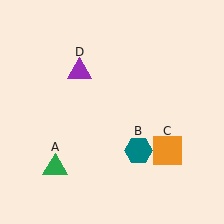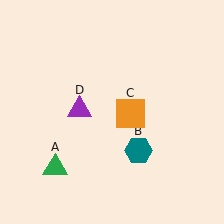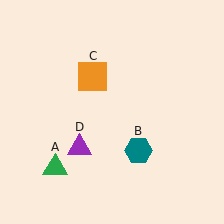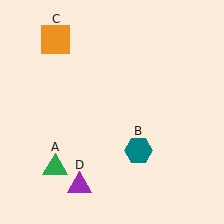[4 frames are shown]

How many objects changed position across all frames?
2 objects changed position: orange square (object C), purple triangle (object D).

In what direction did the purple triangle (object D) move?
The purple triangle (object D) moved down.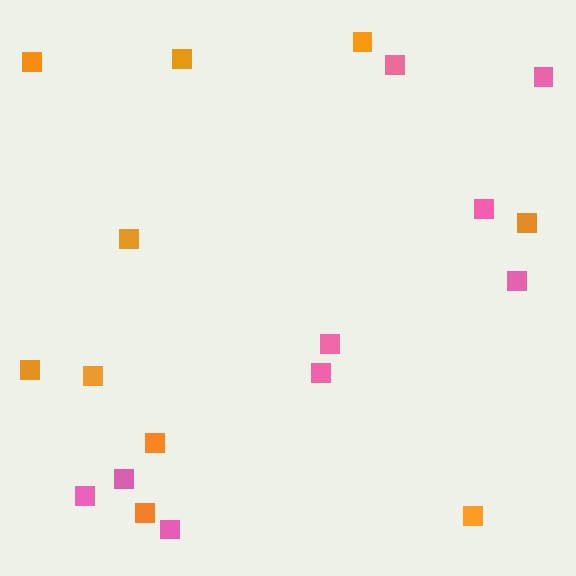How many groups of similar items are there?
There are 2 groups: one group of pink squares (9) and one group of orange squares (10).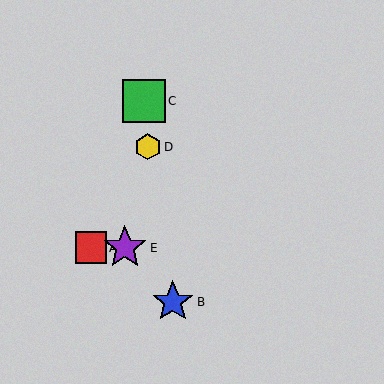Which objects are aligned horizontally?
Objects A, E are aligned horizontally.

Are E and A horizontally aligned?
Yes, both are at y≈248.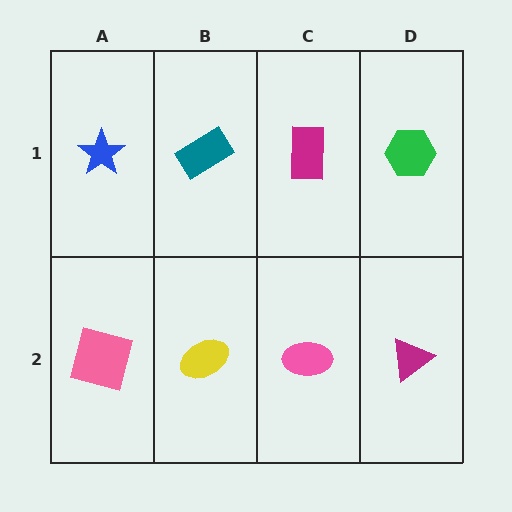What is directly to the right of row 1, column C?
A green hexagon.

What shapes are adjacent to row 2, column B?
A teal rectangle (row 1, column B), a pink square (row 2, column A), a pink ellipse (row 2, column C).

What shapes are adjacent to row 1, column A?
A pink square (row 2, column A), a teal rectangle (row 1, column B).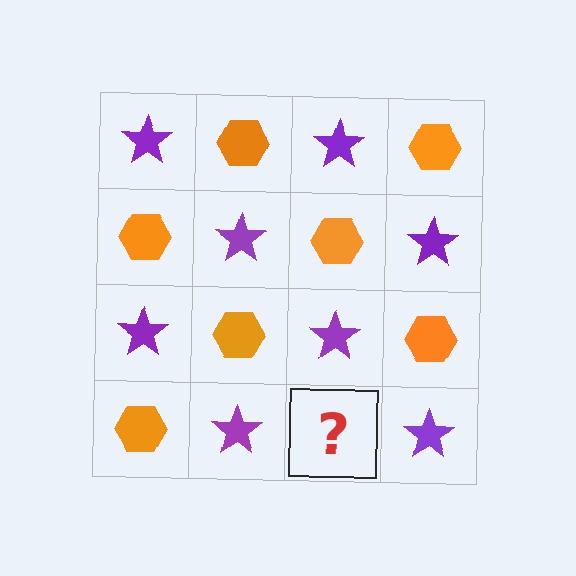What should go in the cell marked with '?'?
The missing cell should contain an orange hexagon.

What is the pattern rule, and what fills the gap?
The rule is that it alternates purple star and orange hexagon in a checkerboard pattern. The gap should be filled with an orange hexagon.